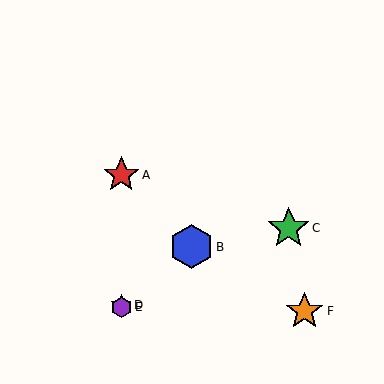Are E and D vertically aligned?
Yes, both are at x≈121.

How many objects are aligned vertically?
3 objects (A, D, E) are aligned vertically.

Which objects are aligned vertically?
Objects A, D, E are aligned vertically.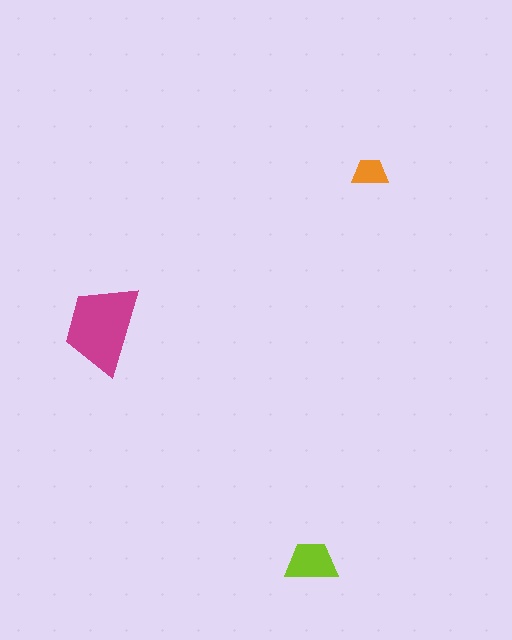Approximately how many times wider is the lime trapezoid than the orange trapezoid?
About 1.5 times wider.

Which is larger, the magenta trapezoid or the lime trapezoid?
The magenta one.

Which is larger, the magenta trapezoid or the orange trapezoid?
The magenta one.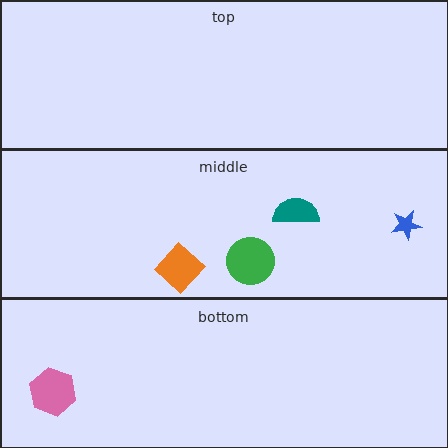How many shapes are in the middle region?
4.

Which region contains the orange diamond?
The middle region.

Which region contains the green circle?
The middle region.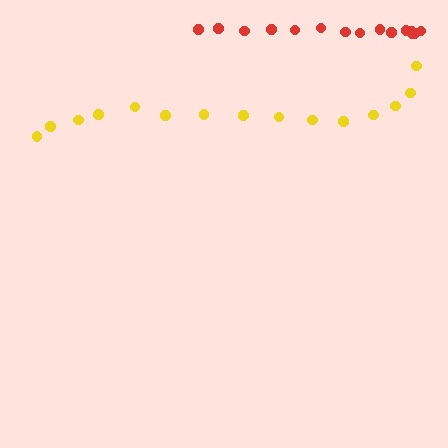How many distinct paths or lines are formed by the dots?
There are 2 distinct paths.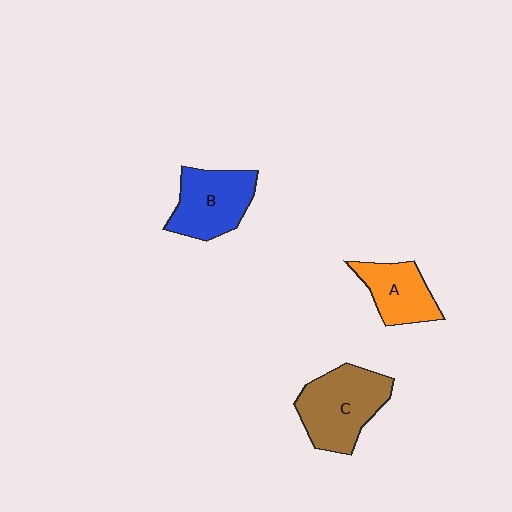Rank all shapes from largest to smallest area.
From largest to smallest: C (brown), B (blue), A (orange).